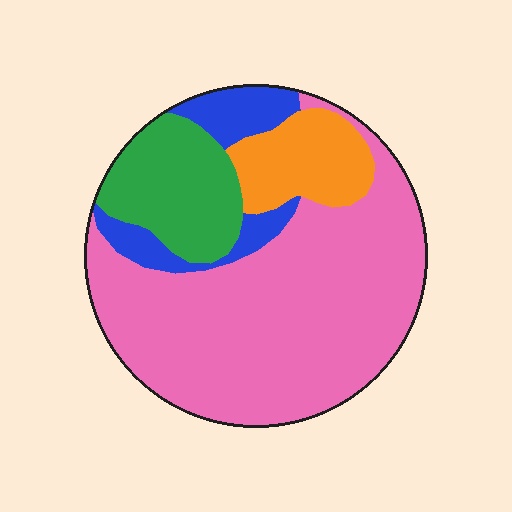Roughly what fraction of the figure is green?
Green takes up about one sixth (1/6) of the figure.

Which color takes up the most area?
Pink, at roughly 60%.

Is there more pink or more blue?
Pink.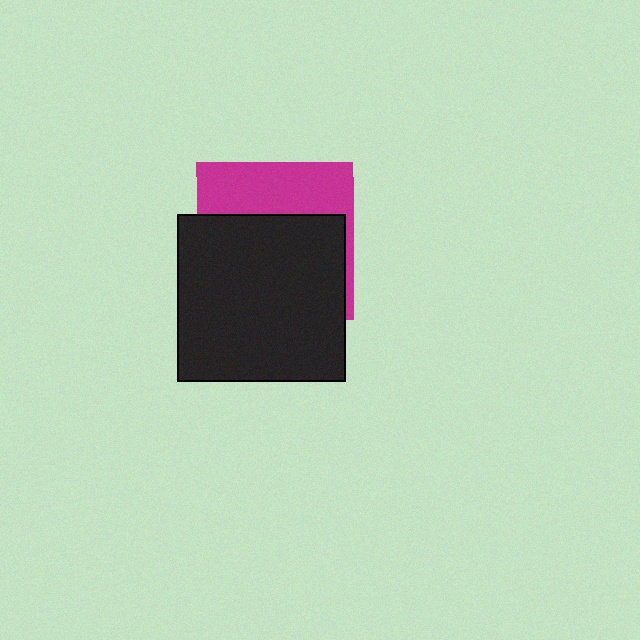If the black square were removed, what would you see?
You would see the complete magenta square.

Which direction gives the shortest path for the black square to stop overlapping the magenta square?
Moving down gives the shortest separation.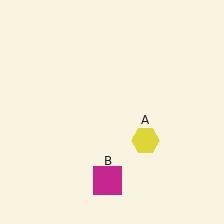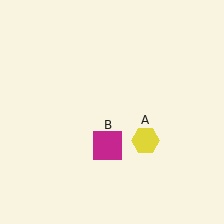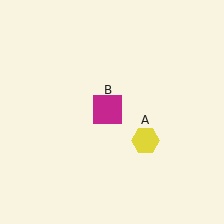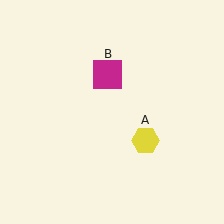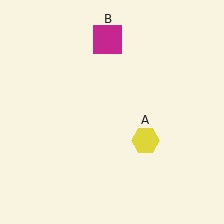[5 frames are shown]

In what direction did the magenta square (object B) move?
The magenta square (object B) moved up.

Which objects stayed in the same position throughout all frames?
Yellow hexagon (object A) remained stationary.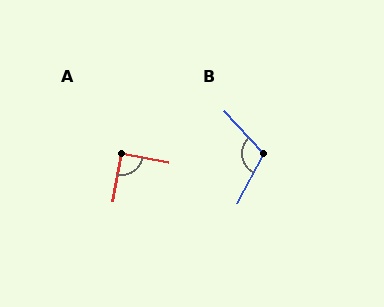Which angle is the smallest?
A, at approximately 89 degrees.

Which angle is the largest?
B, at approximately 110 degrees.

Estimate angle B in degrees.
Approximately 110 degrees.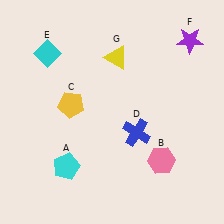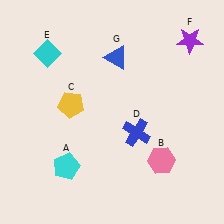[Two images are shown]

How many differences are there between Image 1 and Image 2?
There is 1 difference between the two images.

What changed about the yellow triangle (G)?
In Image 1, G is yellow. In Image 2, it changed to blue.